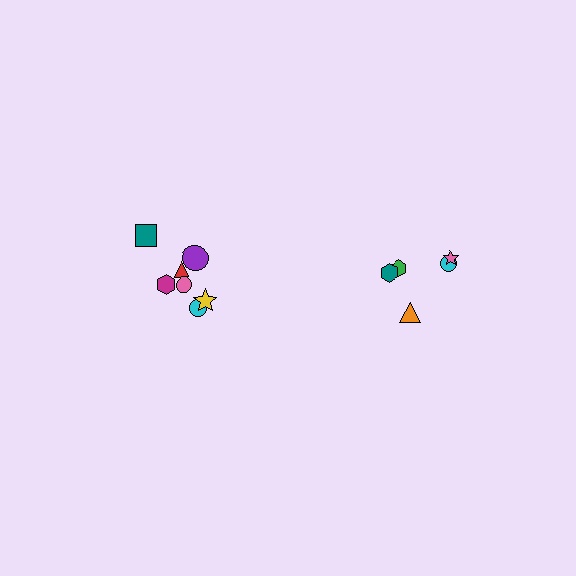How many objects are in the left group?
There are 7 objects.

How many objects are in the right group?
There are 5 objects.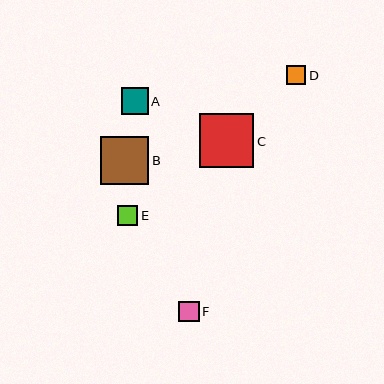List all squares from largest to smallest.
From largest to smallest: C, B, A, F, E, D.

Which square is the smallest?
Square D is the smallest with a size of approximately 20 pixels.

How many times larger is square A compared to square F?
Square A is approximately 1.3 times the size of square F.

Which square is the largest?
Square C is the largest with a size of approximately 54 pixels.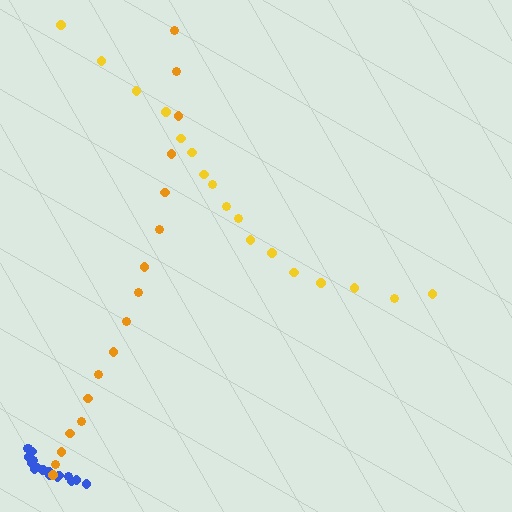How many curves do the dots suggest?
There are 3 distinct paths.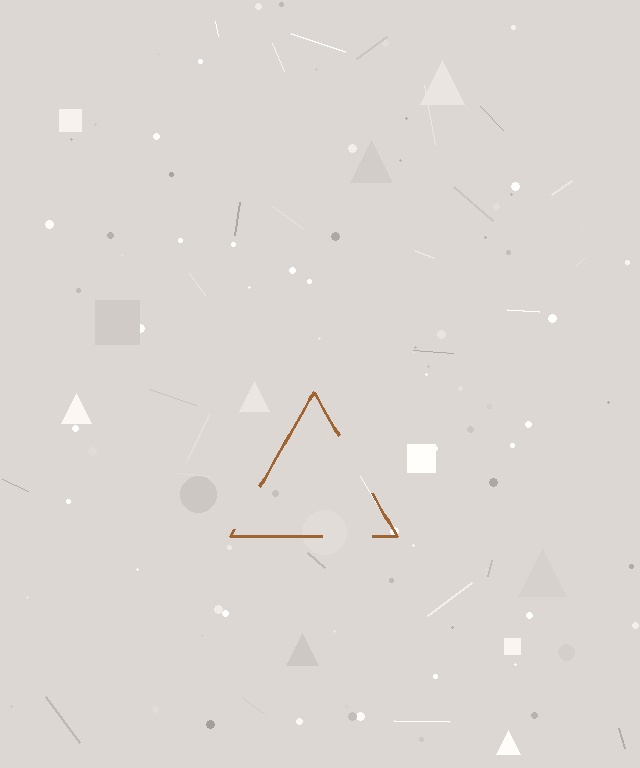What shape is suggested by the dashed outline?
The dashed outline suggests a triangle.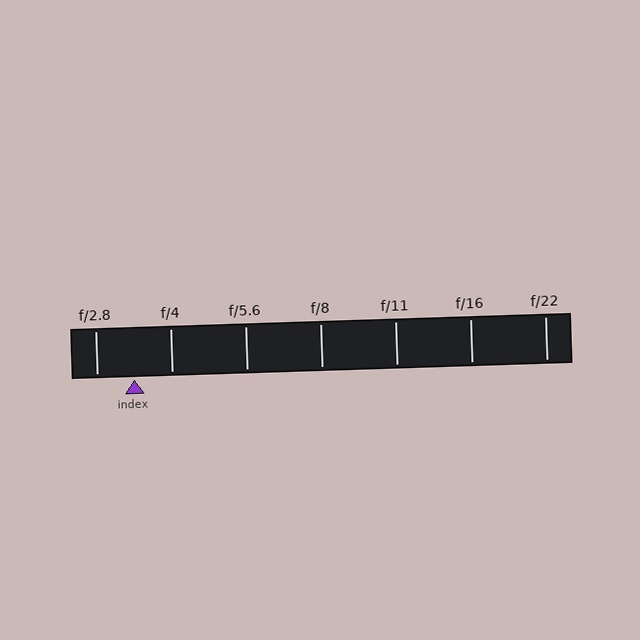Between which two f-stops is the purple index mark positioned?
The index mark is between f/2.8 and f/4.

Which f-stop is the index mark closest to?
The index mark is closest to f/4.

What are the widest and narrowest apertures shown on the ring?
The widest aperture shown is f/2.8 and the narrowest is f/22.